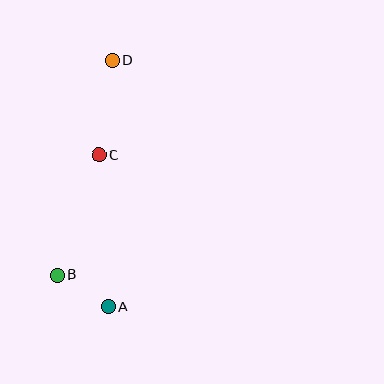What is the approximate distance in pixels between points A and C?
The distance between A and C is approximately 152 pixels.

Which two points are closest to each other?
Points A and B are closest to each other.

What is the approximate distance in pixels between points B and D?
The distance between B and D is approximately 221 pixels.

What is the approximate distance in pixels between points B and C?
The distance between B and C is approximately 127 pixels.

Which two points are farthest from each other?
Points A and D are farthest from each other.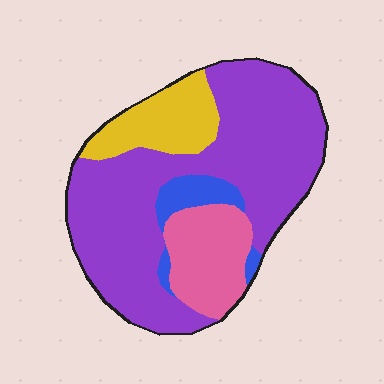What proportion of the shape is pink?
Pink covers 16% of the shape.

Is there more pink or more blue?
Pink.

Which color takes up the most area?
Purple, at roughly 65%.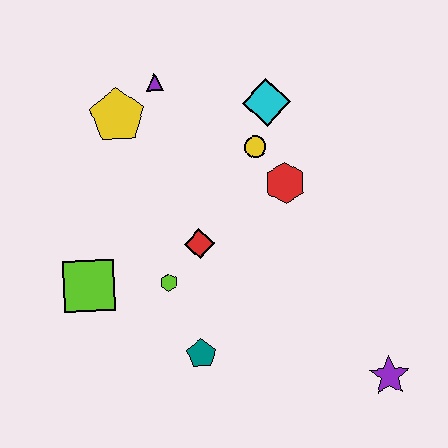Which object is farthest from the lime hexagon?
The purple star is farthest from the lime hexagon.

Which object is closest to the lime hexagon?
The red diamond is closest to the lime hexagon.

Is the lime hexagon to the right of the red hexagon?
No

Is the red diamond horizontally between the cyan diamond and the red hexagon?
No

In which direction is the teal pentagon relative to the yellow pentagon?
The teal pentagon is below the yellow pentagon.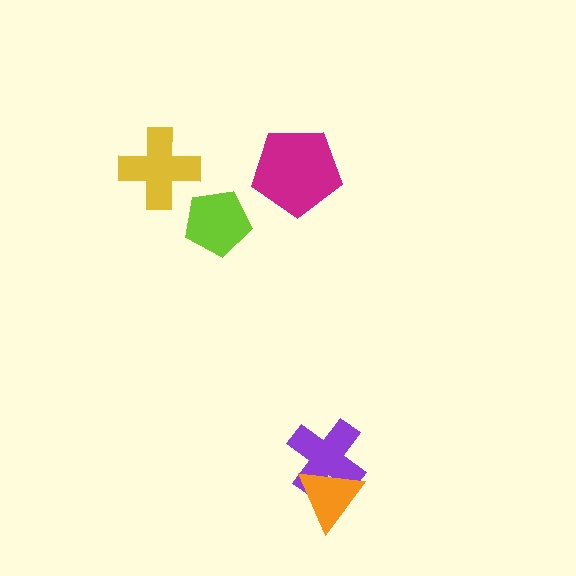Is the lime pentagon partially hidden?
No, no other shape covers it.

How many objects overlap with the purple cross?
1 object overlaps with the purple cross.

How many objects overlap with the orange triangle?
1 object overlaps with the orange triangle.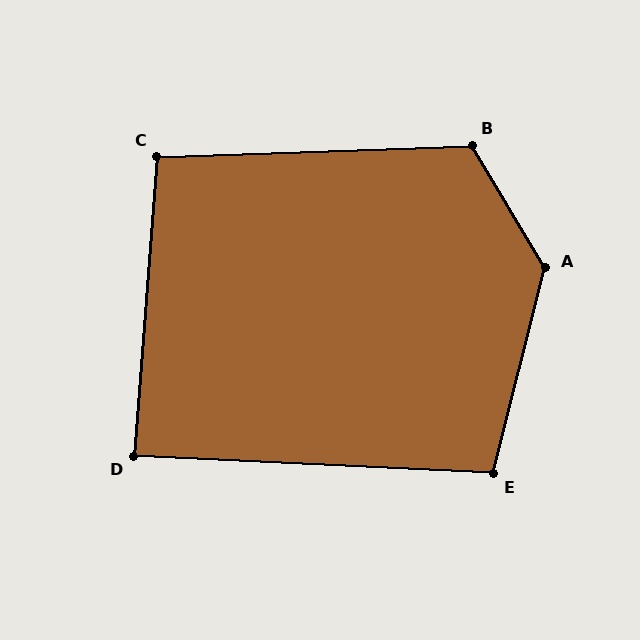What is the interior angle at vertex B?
Approximately 119 degrees (obtuse).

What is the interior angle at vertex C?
Approximately 96 degrees (obtuse).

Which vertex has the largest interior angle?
A, at approximately 135 degrees.